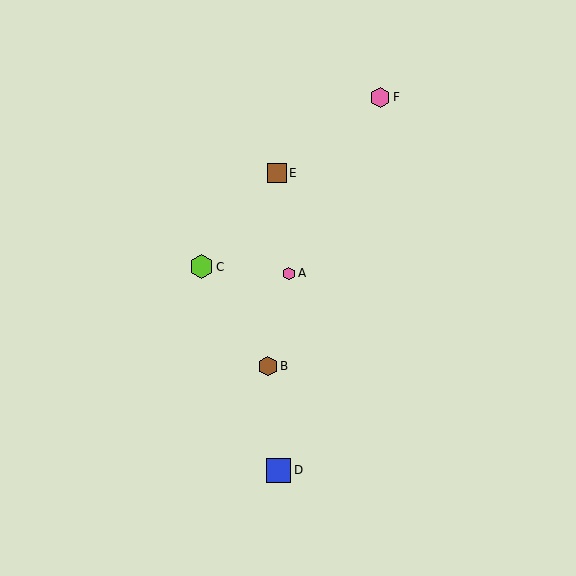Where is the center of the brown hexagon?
The center of the brown hexagon is at (268, 366).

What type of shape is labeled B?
Shape B is a brown hexagon.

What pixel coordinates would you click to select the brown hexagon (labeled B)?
Click at (268, 366) to select the brown hexagon B.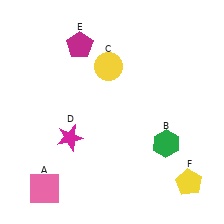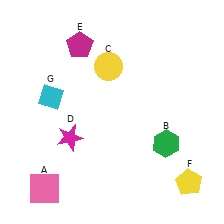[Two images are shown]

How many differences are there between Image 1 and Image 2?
There is 1 difference between the two images.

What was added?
A cyan diamond (G) was added in Image 2.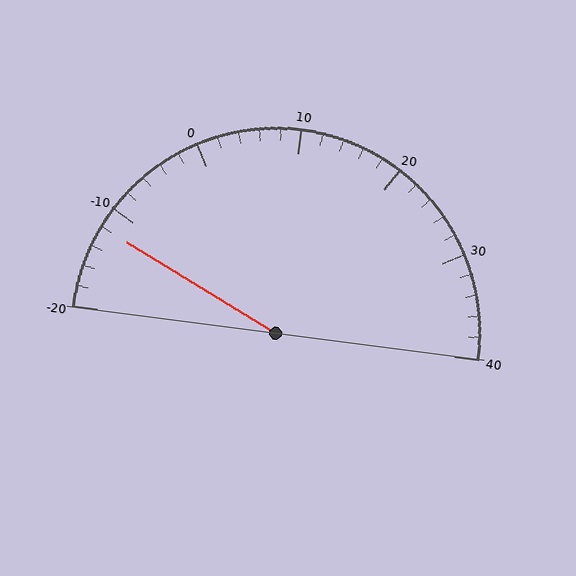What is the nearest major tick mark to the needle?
The nearest major tick mark is -10.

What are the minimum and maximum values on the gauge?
The gauge ranges from -20 to 40.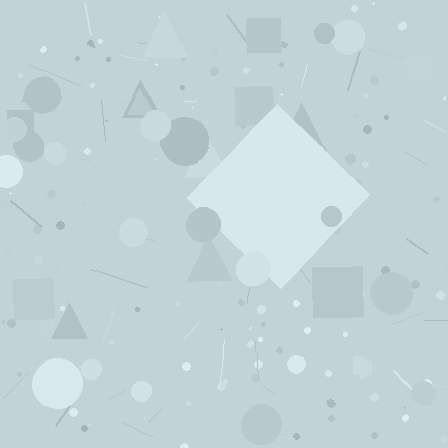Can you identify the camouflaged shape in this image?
The camouflaged shape is a diamond.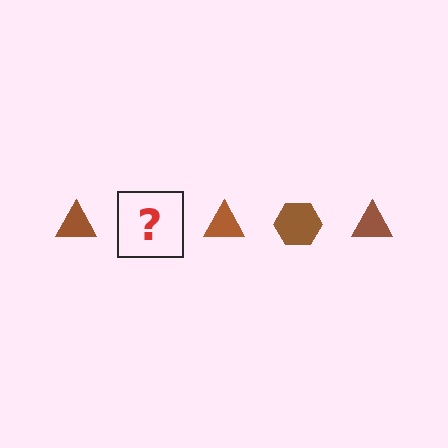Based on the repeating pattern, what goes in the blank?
The blank should be a brown hexagon.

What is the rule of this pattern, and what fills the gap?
The rule is that the pattern cycles through triangle, hexagon shapes in brown. The gap should be filled with a brown hexagon.